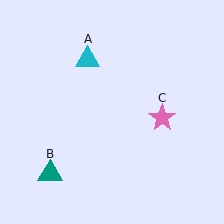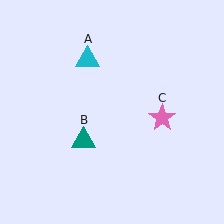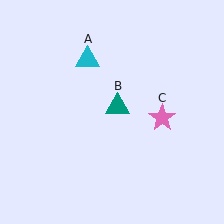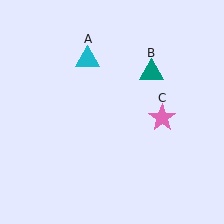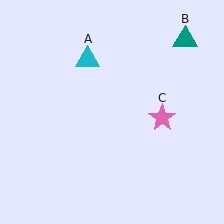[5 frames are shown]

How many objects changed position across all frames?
1 object changed position: teal triangle (object B).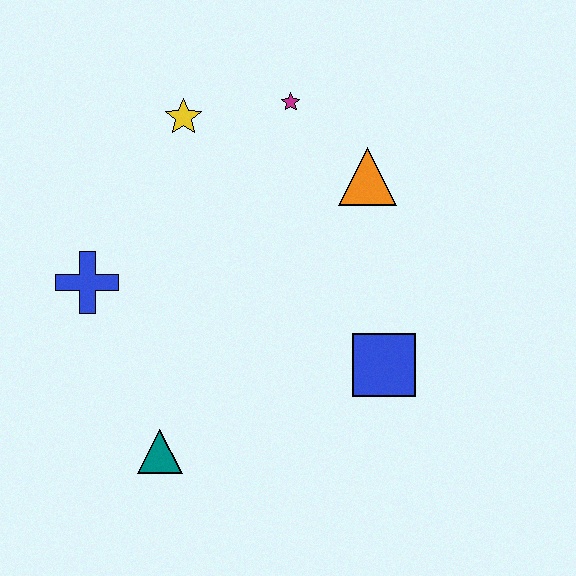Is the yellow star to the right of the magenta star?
No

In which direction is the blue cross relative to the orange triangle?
The blue cross is to the left of the orange triangle.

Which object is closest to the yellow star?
The magenta star is closest to the yellow star.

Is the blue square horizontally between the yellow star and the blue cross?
No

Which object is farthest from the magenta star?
The teal triangle is farthest from the magenta star.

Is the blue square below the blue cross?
Yes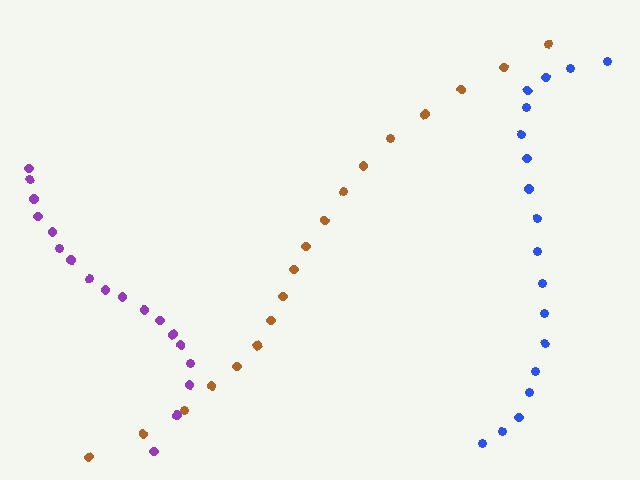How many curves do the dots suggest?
There are 3 distinct paths.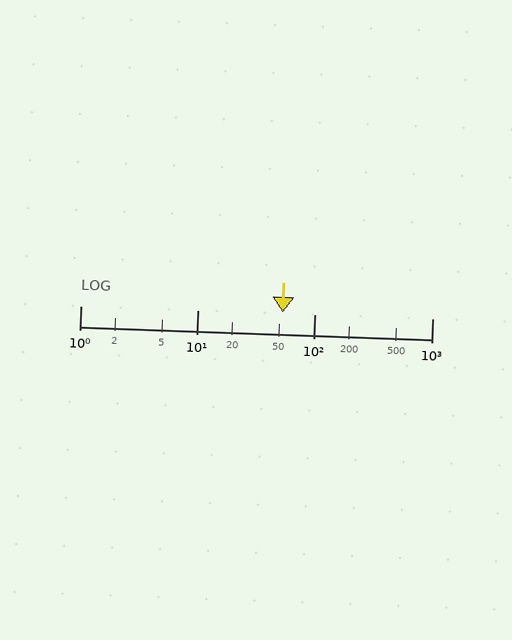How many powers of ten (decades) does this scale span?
The scale spans 3 decades, from 1 to 1000.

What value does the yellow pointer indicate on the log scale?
The pointer indicates approximately 53.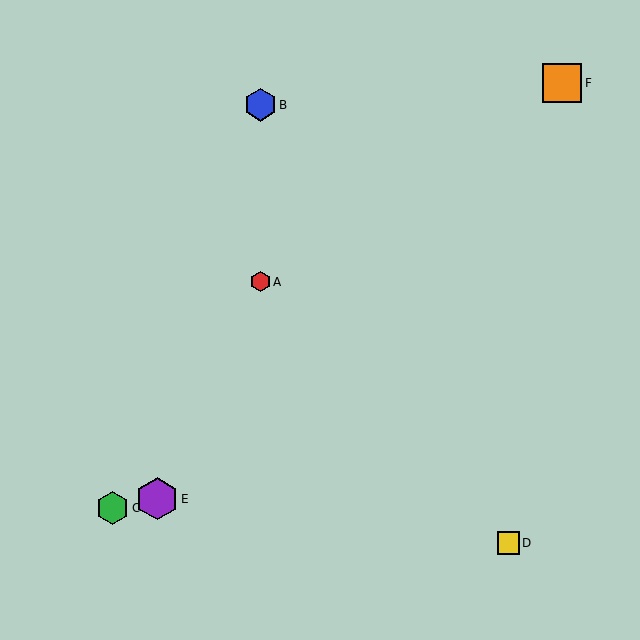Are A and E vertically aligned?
No, A is at x≈260 and E is at x≈157.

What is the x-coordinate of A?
Object A is at x≈260.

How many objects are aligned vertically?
2 objects (A, B) are aligned vertically.